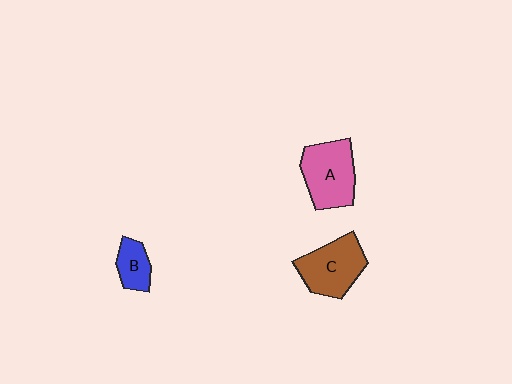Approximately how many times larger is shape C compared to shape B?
Approximately 2.1 times.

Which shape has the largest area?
Shape A (pink).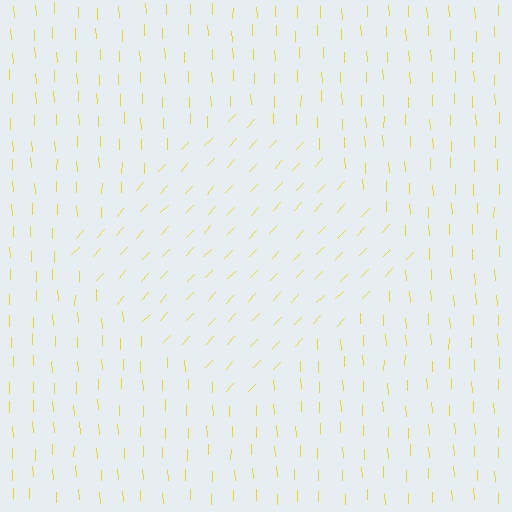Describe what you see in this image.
The image is filled with small yellow line segments. A diamond region in the image has lines oriented differently from the surrounding lines, creating a visible texture boundary.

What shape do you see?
I see a diamond.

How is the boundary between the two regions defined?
The boundary is defined purely by a change in line orientation (approximately 45 degrees difference). All lines are the same color and thickness.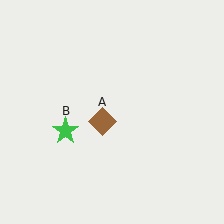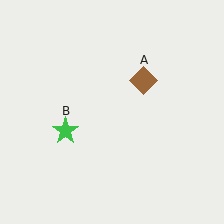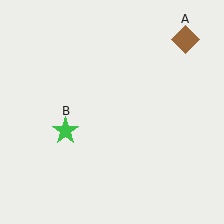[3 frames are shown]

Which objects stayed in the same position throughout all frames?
Green star (object B) remained stationary.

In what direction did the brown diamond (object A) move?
The brown diamond (object A) moved up and to the right.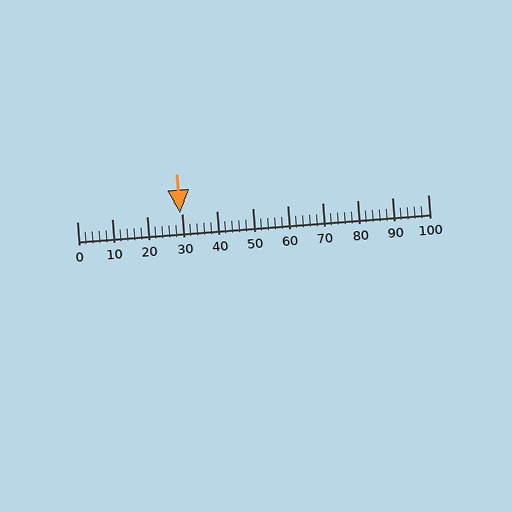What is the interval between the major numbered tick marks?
The major tick marks are spaced 10 units apart.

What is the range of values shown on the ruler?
The ruler shows values from 0 to 100.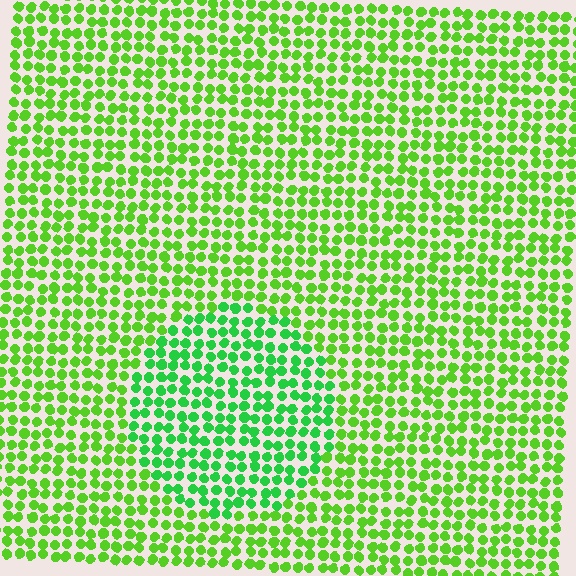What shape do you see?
I see a circle.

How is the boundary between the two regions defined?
The boundary is defined purely by a slight shift in hue (about 28 degrees). Spacing, size, and orientation are identical on both sides.